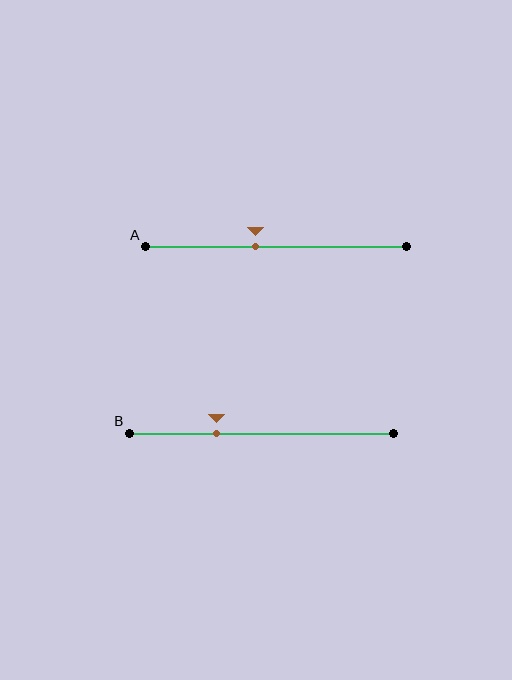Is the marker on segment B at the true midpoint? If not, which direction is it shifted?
No, the marker on segment B is shifted to the left by about 17% of the segment length.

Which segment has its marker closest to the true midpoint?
Segment A has its marker closest to the true midpoint.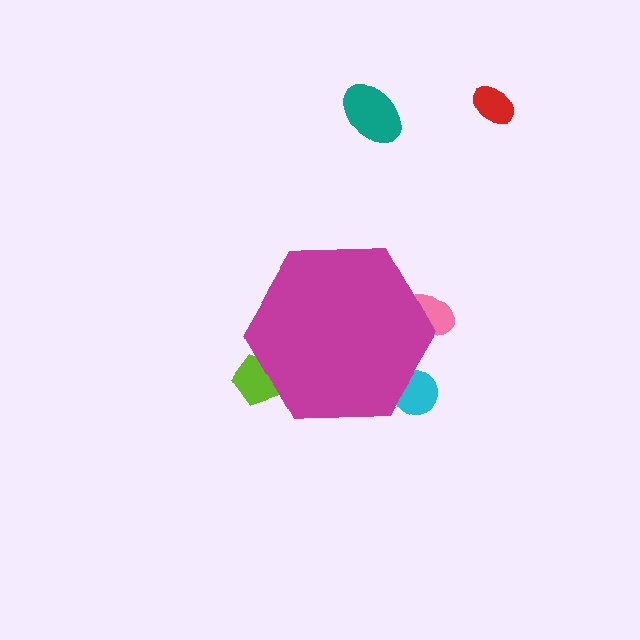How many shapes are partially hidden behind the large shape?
3 shapes are partially hidden.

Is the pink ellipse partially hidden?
Yes, the pink ellipse is partially hidden behind the magenta hexagon.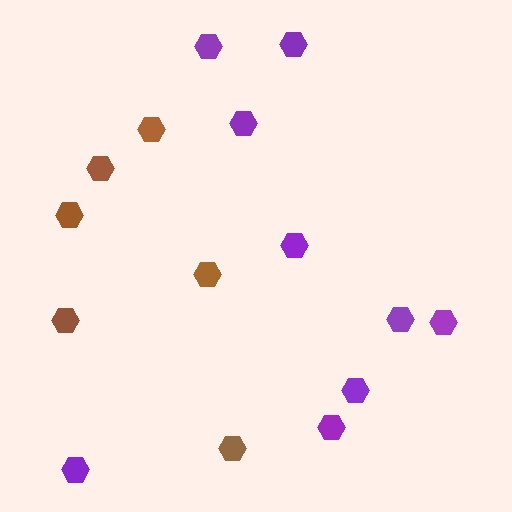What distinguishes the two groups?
There are 2 groups: one group of purple hexagons (9) and one group of brown hexagons (6).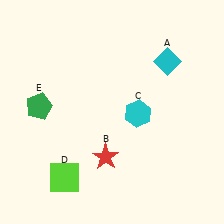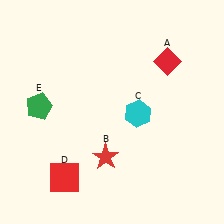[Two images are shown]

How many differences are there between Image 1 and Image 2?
There are 2 differences between the two images.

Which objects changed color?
A changed from cyan to red. D changed from lime to red.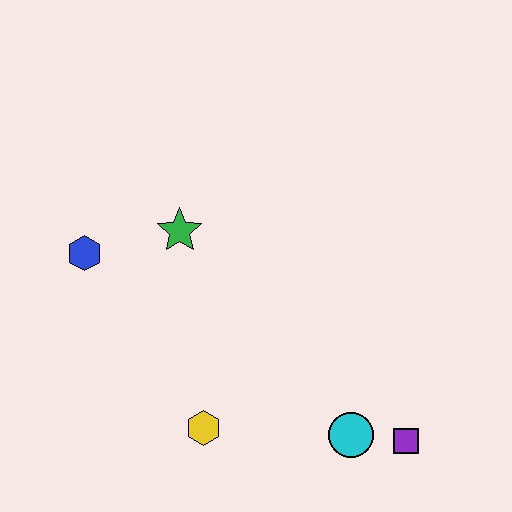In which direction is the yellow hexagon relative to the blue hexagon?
The yellow hexagon is below the blue hexagon.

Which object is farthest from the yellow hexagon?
The blue hexagon is farthest from the yellow hexagon.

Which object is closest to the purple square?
The cyan circle is closest to the purple square.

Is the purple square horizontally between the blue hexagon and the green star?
No